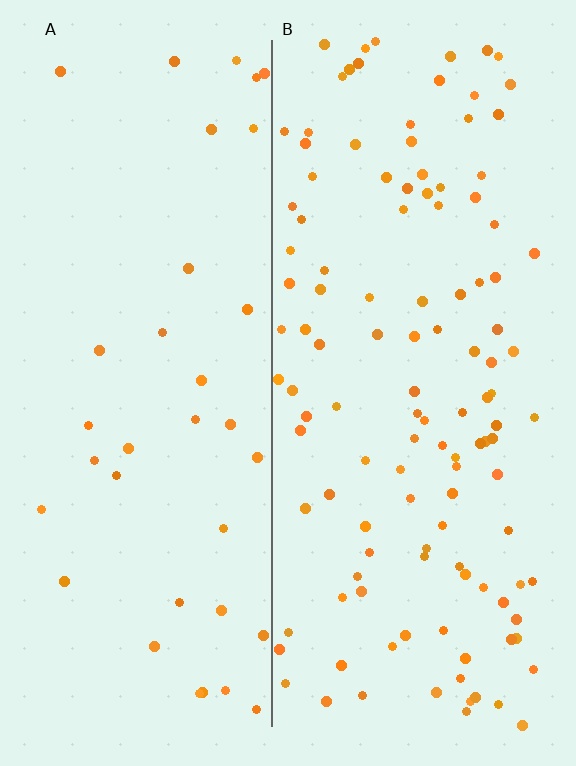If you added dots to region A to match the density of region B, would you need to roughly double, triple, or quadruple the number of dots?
Approximately triple.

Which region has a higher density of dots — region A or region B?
B (the right).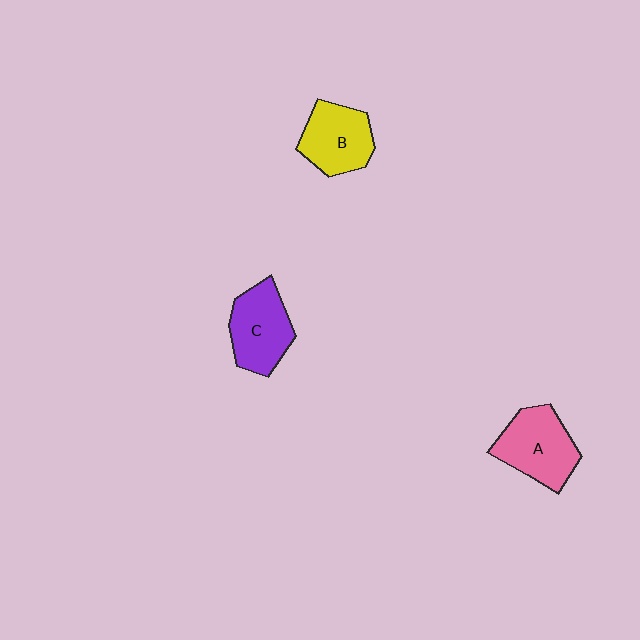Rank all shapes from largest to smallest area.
From largest to smallest: A (pink), C (purple), B (yellow).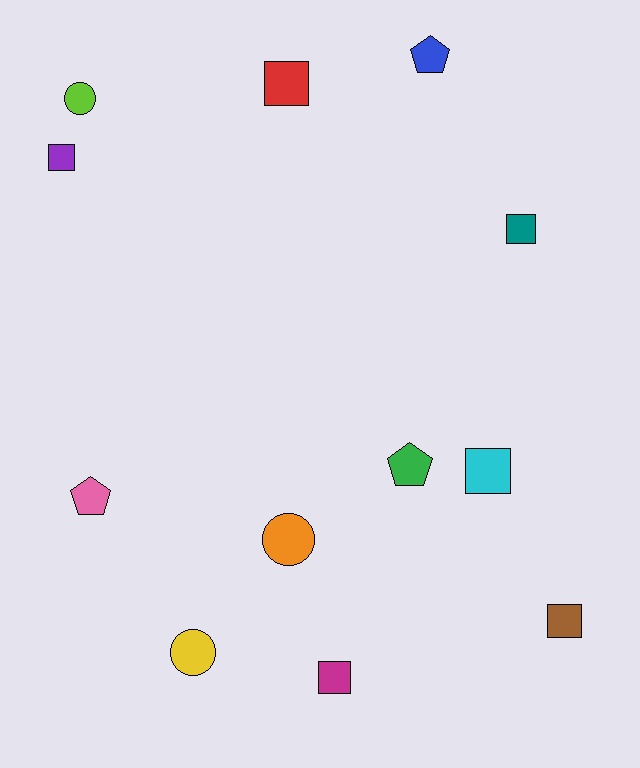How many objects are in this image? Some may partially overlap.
There are 12 objects.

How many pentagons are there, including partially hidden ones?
There are 3 pentagons.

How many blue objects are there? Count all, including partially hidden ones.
There is 1 blue object.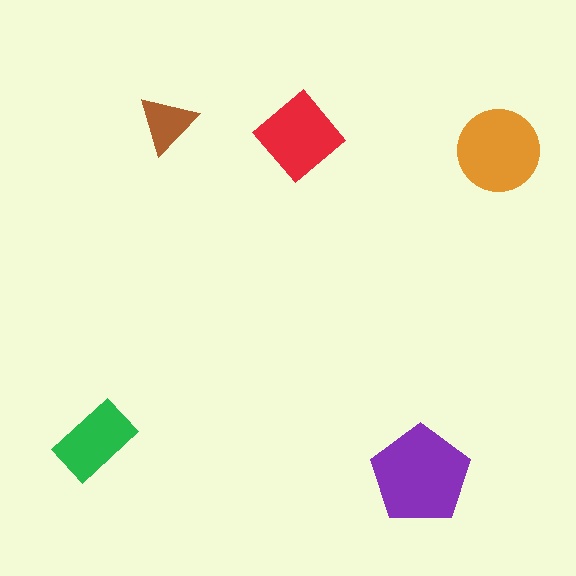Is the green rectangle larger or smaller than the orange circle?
Smaller.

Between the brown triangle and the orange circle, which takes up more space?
The orange circle.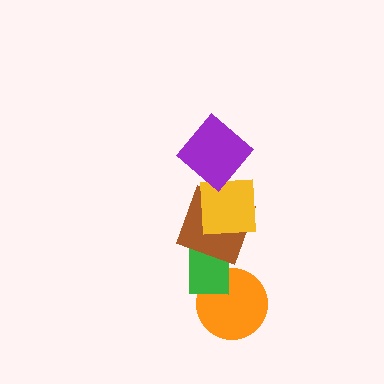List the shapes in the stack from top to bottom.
From top to bottom: the purple diamond, the yellow square, the brown square, the green rectangle, the orange circle.